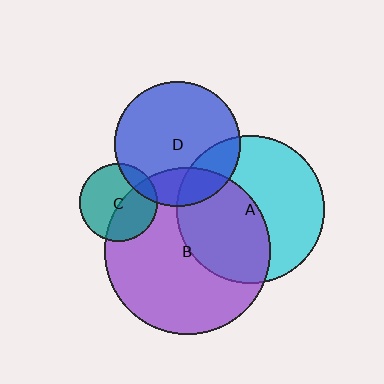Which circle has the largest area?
Circle B (purple).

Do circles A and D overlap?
Yes.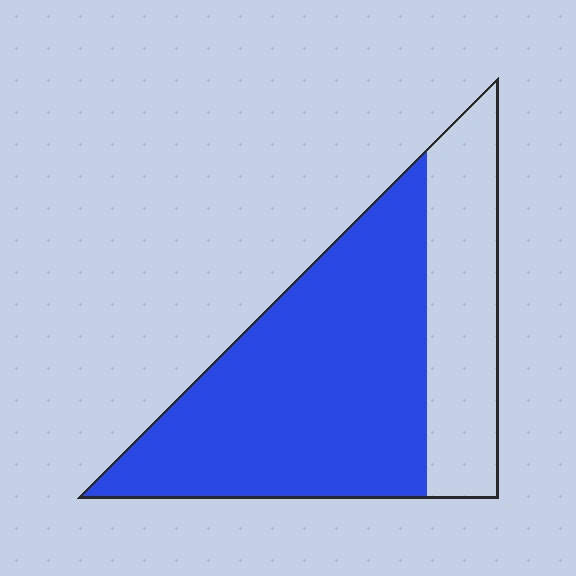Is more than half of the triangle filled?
Yes.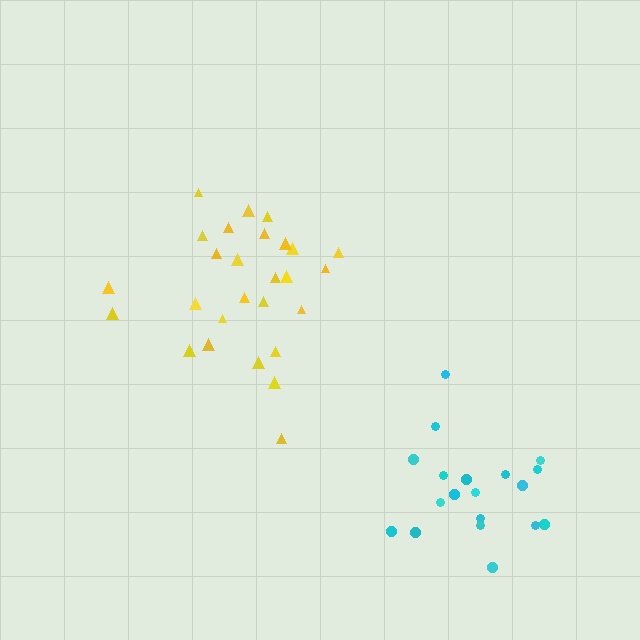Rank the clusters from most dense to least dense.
cyan, yellow.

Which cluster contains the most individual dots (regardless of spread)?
Yellow (27).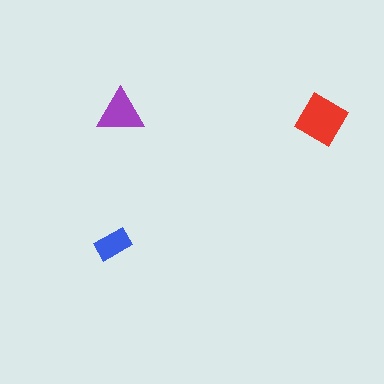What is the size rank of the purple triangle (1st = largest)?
2nd.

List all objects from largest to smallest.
The red diamond, the purple triangle, the blue rectangle.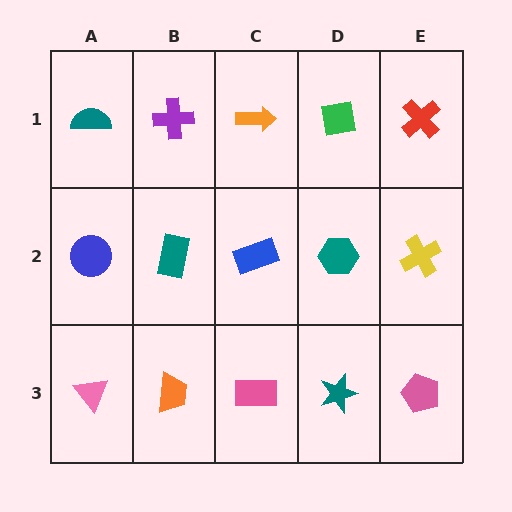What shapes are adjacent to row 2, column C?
An orange arrow (row 1, column C), a pink rectangle (row 3, column C), a teal rectangle (row 2, column B), a teal hexagon (row 2, column D).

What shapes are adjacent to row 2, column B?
A purple cross (row 1, column B), an orange trapezoid (row 3, column B), a blue circle (row 2, column A), a blue rectangle (row 2, column C).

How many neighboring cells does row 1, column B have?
3.